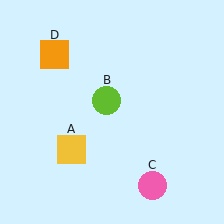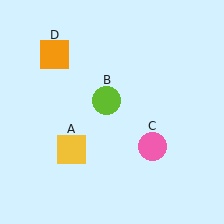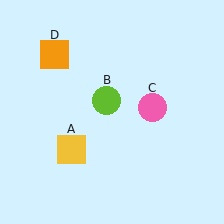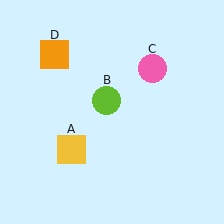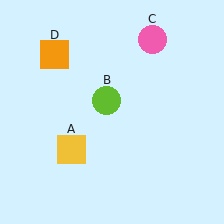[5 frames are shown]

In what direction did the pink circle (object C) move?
The pink circle (object C) moved up.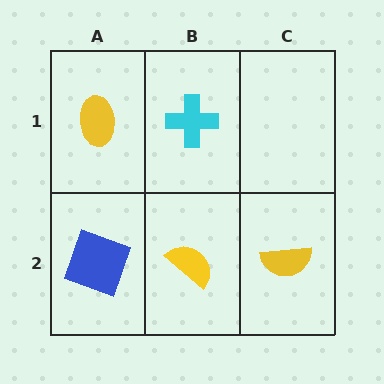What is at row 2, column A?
A blue square.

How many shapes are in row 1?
2 shapes.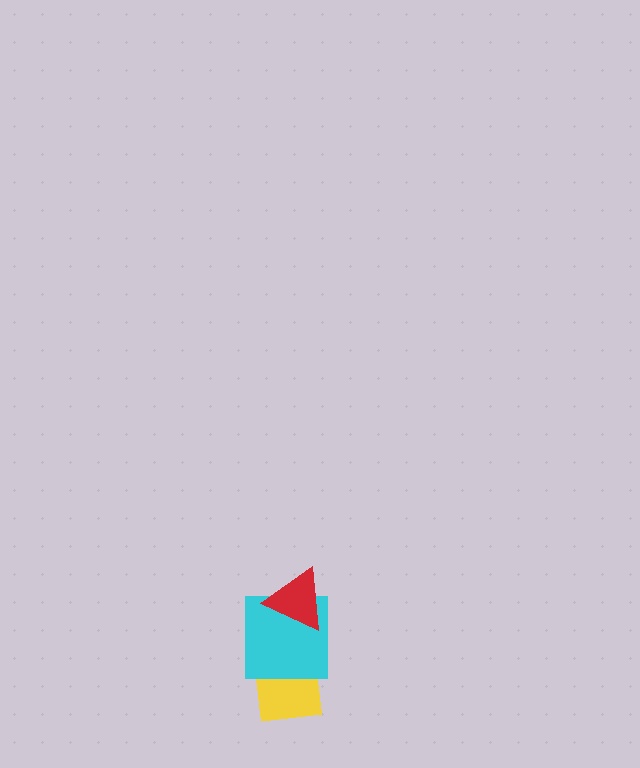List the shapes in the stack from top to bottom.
From top to bottom: the red triangle, the cyan square, the yellow square.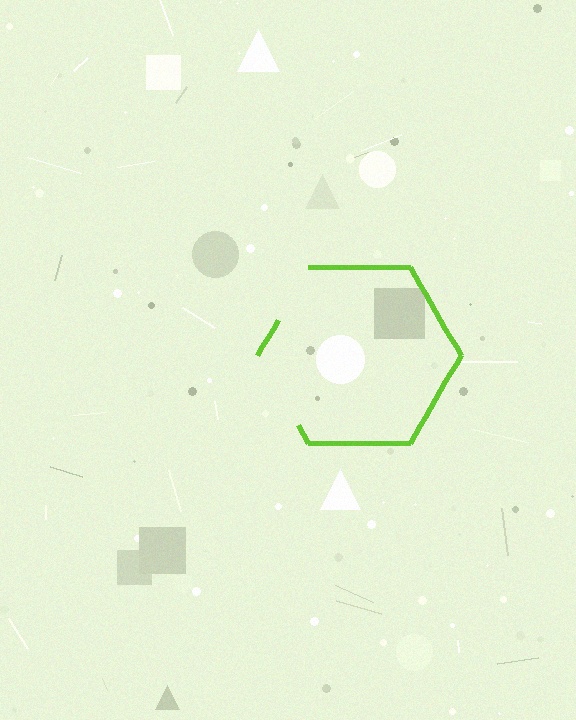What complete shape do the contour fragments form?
The contour fragments form a hexagon.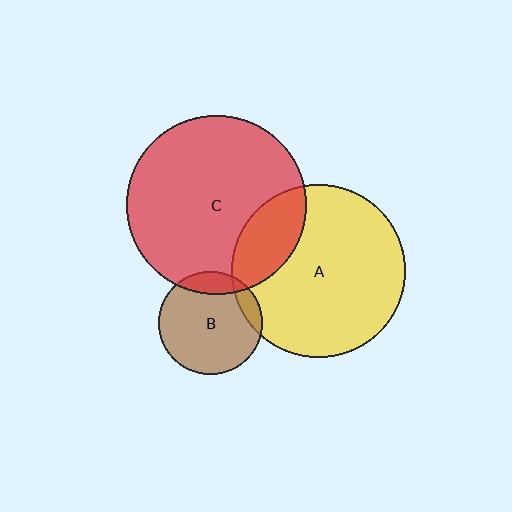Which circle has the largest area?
Circle C (red).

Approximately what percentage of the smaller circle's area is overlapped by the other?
Approximately 15%.